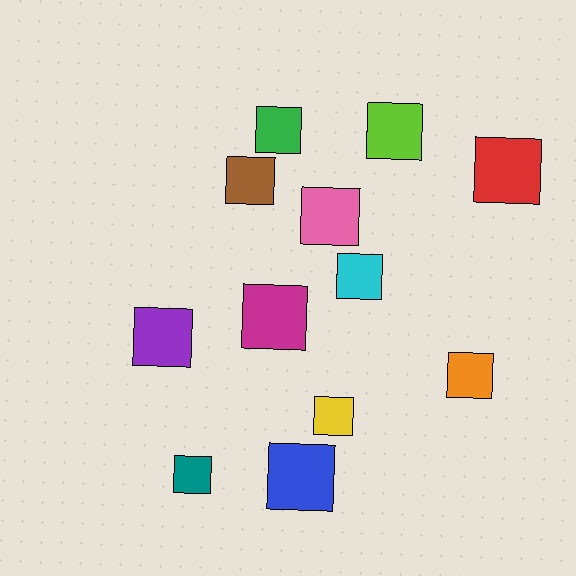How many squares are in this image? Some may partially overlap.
There are 12 squares.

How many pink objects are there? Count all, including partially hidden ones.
There is 1 pink object.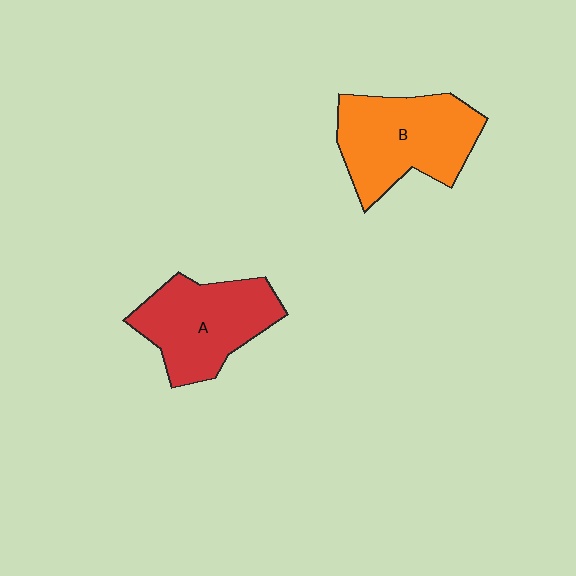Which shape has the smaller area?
Shape A (red).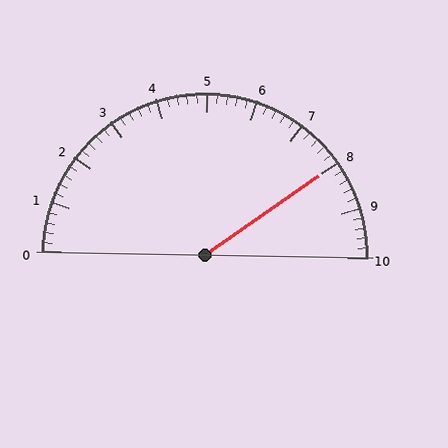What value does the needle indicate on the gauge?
The needle indicates approximately 8.0.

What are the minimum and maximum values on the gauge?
The gauge ranges from 0 to 10.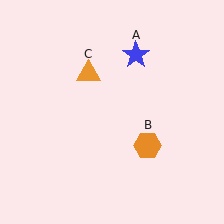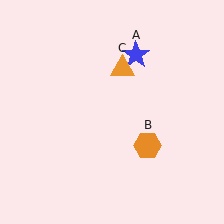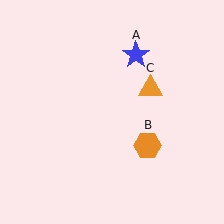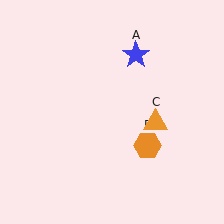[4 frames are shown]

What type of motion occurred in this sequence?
The orange triangle (object C) rotated clockwise around the center of the scene.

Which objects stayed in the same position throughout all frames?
Blue star (object A) and orange hexagon (object B) remained stationary.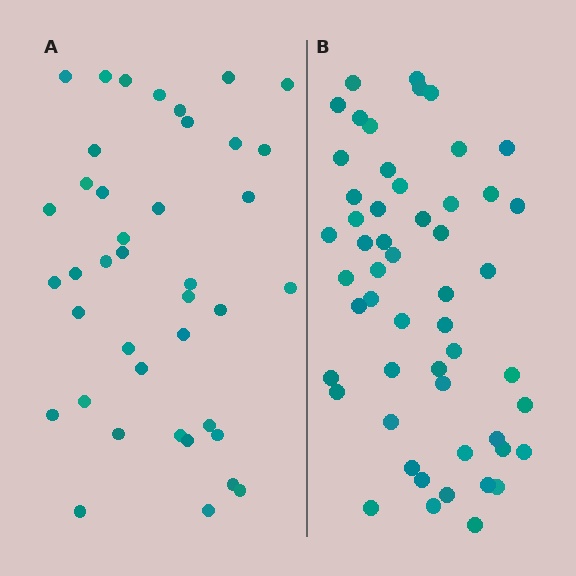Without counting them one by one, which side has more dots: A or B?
Region B (the right region) has more dots.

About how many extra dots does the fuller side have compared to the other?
Region B has approximately 15 more dots than region A.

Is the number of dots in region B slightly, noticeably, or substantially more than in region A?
Region B has noticeably more, but not dramatically so. The ratio is roughly 1.3 to 1.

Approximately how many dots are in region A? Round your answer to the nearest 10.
About 40 dots.